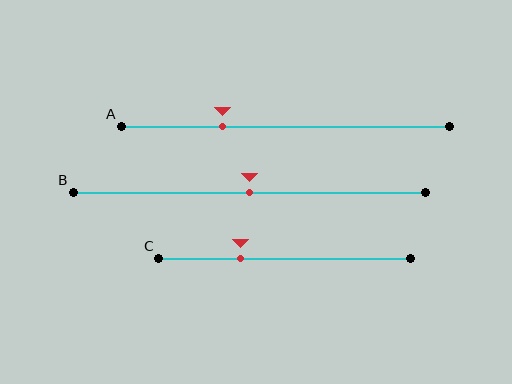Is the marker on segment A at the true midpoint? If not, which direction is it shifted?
No, the marker on segment A is shifted to the left by about 19% of the segment length.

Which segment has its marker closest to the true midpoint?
Segment B has its marker closest to the true midpoint.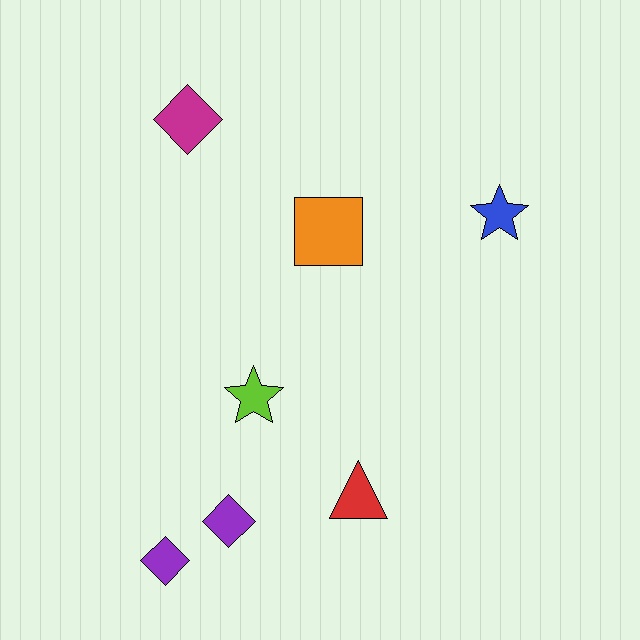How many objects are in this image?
There are 7 objects.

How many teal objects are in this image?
There are no teal objects.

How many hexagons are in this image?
There are no hexagons.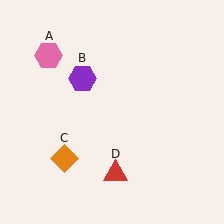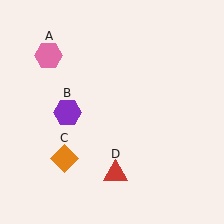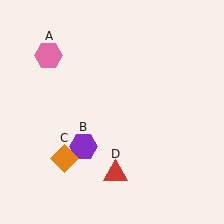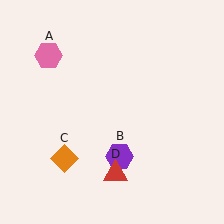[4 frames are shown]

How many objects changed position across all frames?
1 object changed position: purple hexagon (object B).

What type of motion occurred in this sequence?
The purple hexagon (object B) rotated counterclockwise around the center of the scene.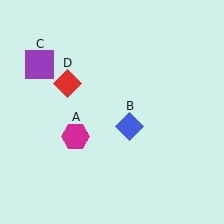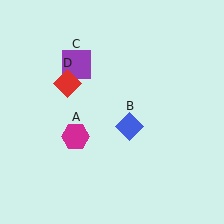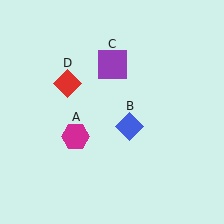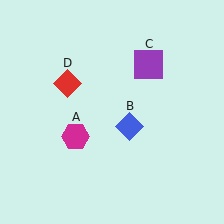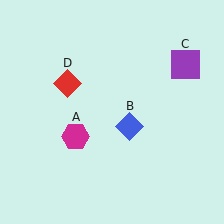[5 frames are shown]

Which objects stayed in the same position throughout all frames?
Magenta hexagon (object A) and blue diamond (object B) and red diamond (object D) remained stationary.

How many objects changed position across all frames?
1 object changed position: purple square (object C).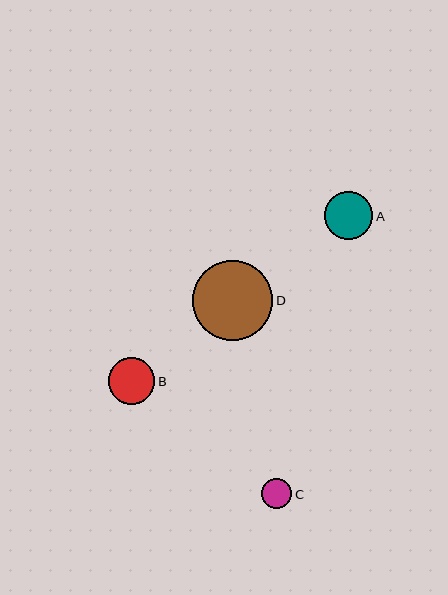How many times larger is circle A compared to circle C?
Circle A is approximately 1.6 times the size of circle C.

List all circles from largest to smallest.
From largest to smallest: D, A, B, C.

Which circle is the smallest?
Circle C is the smallest with a size of approximately 31 pixels.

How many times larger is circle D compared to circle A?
Circle D is approximately 1.7 times the size of circle A.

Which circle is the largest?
Circle D is the largest with a size of approximately 80 pixels.